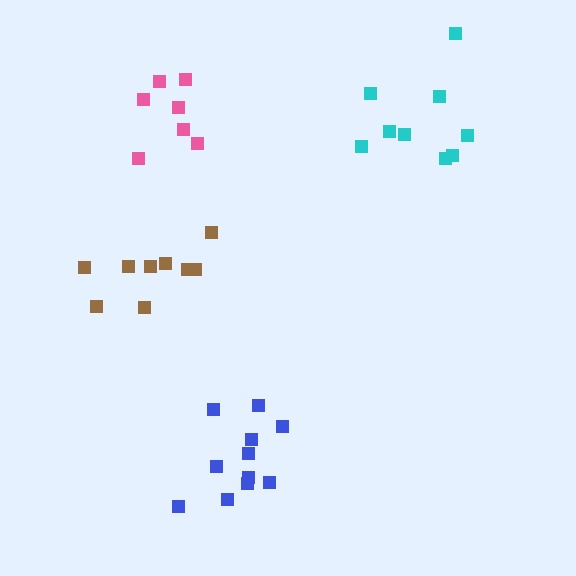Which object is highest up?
The cyan cluster is topmost.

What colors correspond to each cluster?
The clusters are colored: brown, blue, pink, cyan.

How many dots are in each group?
Group 1: 9 dots, Group 2: 11 dots, Group 3: 7 dots, Group 4: 9 dots (36 total).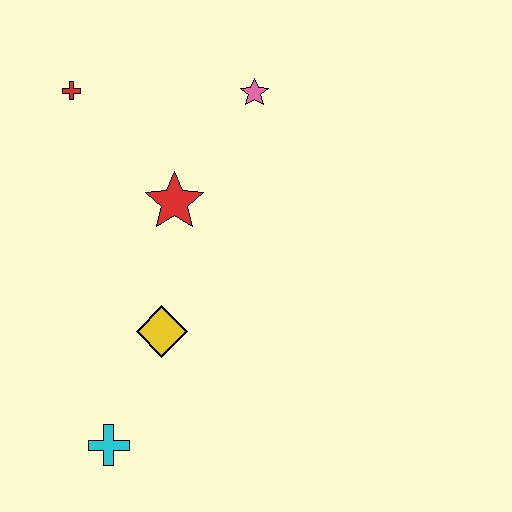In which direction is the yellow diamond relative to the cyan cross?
The yellow diamond is above the cyan cross.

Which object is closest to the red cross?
The red star is closest to the red cross.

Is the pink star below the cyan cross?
No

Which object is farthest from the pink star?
The cyan cross is farthest from the pink star.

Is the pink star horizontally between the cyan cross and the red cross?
No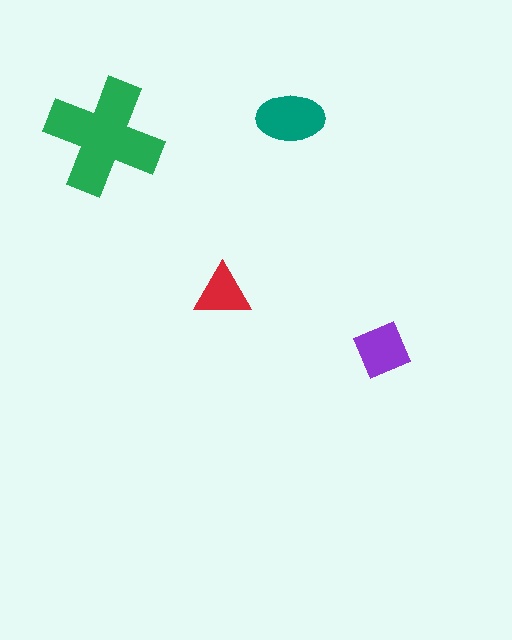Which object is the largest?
The green cross.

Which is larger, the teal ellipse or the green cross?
The green cross.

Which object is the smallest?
The red triangle.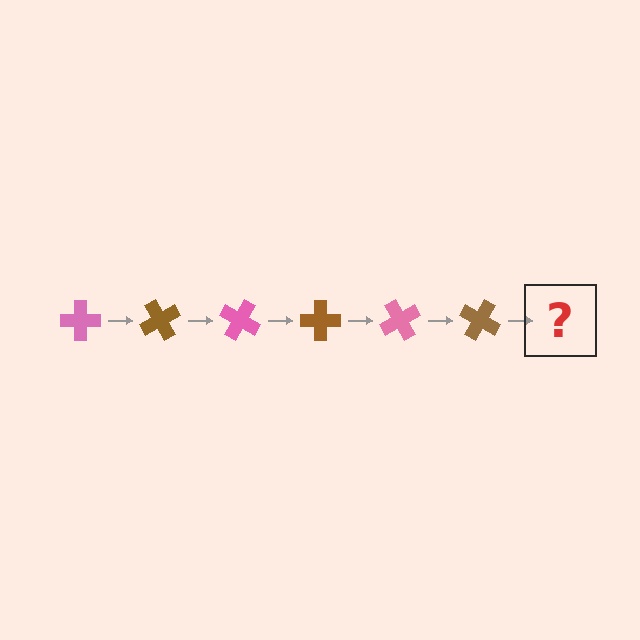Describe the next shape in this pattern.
It should be a pink cross, rotated 360 degrees from the start.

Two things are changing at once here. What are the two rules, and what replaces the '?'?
The two rules are that it rotates 60 degrees each step and the color cycles through pink and brown. The '?' should be a pink cross, rotated 360 degrees from the start.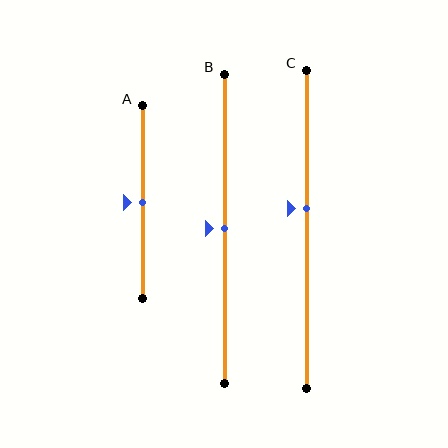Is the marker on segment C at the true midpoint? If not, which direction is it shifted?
No, the marker on segment C is shifted upward by about 6% of the segment length.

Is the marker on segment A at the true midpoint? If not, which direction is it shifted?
Yes, the marker on segment A is at the true midpoint.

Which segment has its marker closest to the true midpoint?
Segment A has its marker closest to the true midpoint.